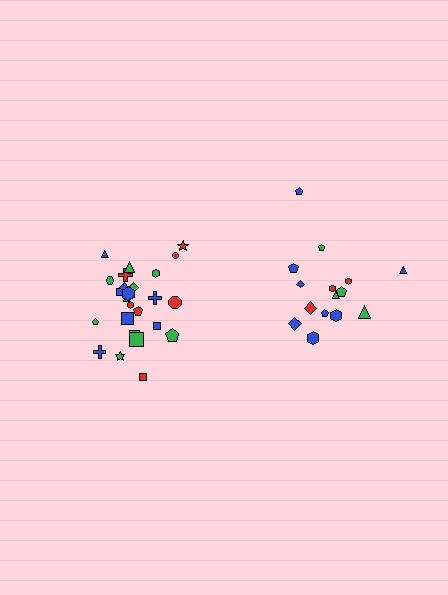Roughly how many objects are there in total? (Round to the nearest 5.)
Roughly 40 objects in total.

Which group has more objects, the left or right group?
The left group.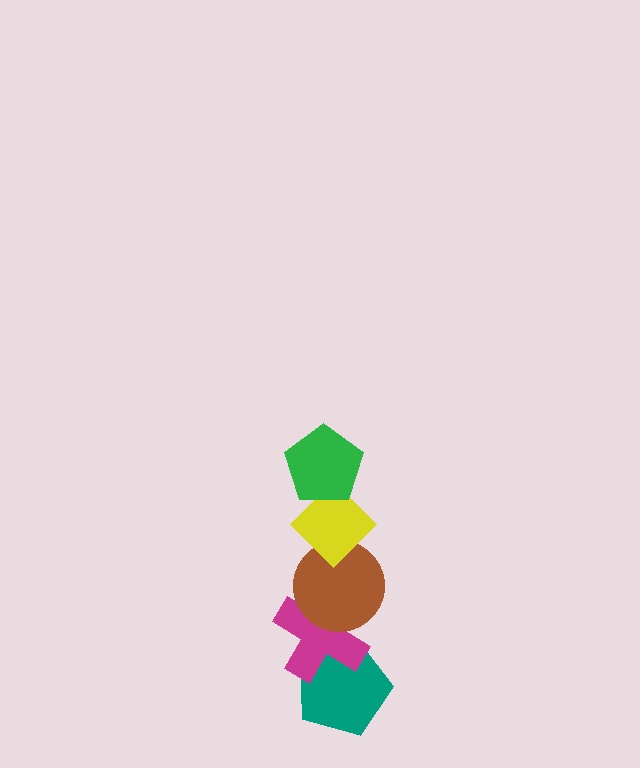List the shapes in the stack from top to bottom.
From top to bottom: the green pentagon, the yellow diamond, the brown circle, the magenta cross, the teal pentagon.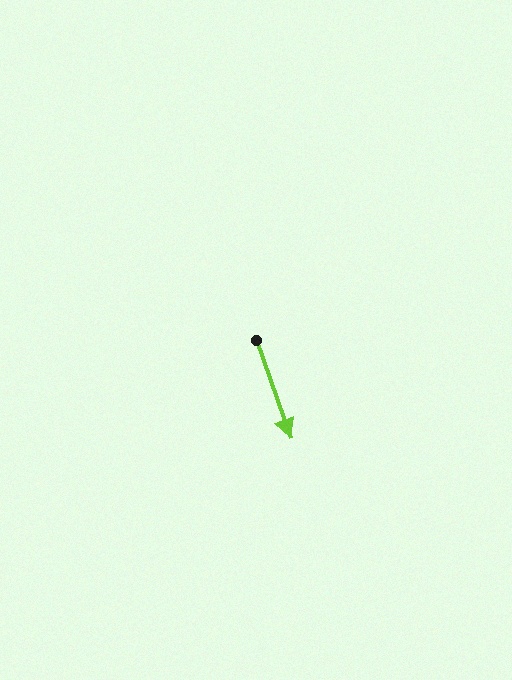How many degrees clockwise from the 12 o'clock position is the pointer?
Approximately 161 degrees.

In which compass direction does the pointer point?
South.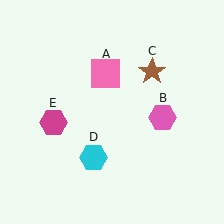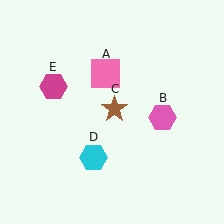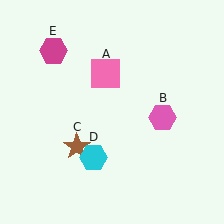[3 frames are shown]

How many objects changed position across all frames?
2 objects changed position: brown star (object C), magenta hexagon (object E).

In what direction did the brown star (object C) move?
The brown star (object C) moved down and to the left.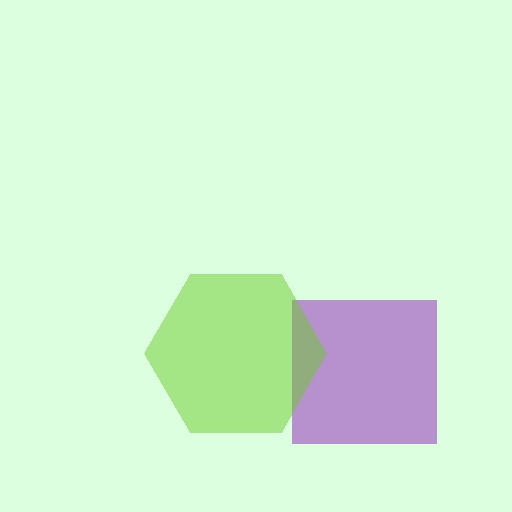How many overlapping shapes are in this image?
There are 2 overlapping shapes in the image.